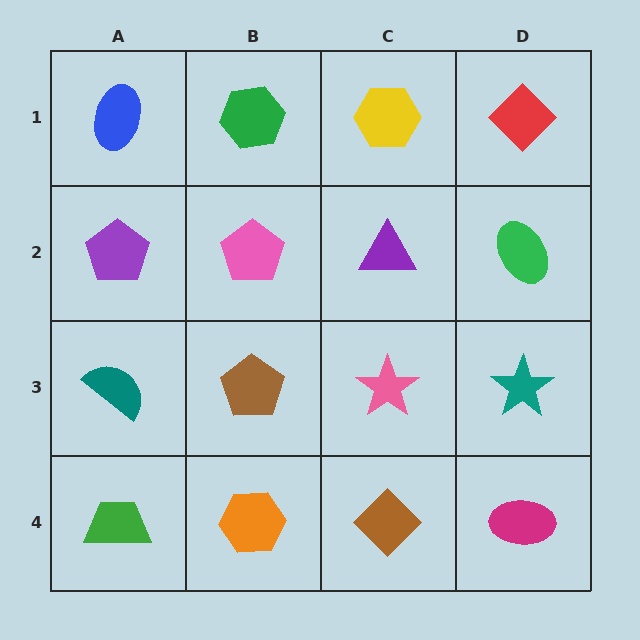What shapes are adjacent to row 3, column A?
A purple pentagon (row 2, column A), a green trapezoid (row 4, column A), a brown pentagon (row 3, column B).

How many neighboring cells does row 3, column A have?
3.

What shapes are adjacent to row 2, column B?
A green hexagon (row 1, column B), a brown pentagon (row 3, column B), a purple pentagon (row 2, column A), a purple triangle (row 2, column C).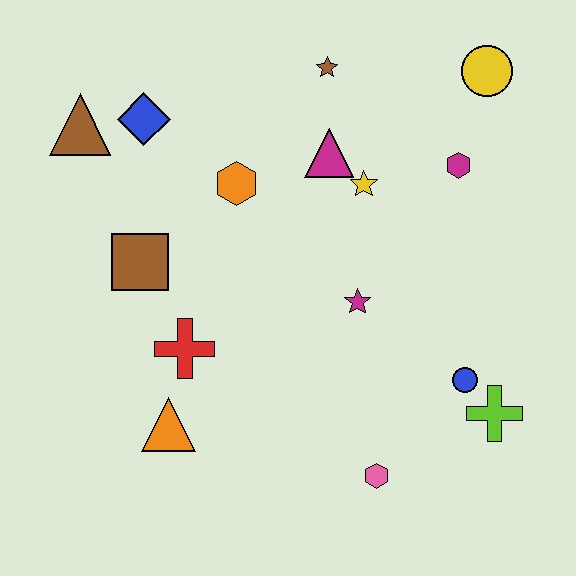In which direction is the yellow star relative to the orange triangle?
The yellow star is above the orange triangle.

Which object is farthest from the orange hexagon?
The lime cross is farthest from the orange hexagon.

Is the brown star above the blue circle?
Yes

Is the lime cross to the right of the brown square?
Yes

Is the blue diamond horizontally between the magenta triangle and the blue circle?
No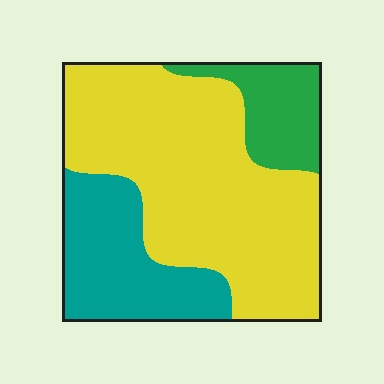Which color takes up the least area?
Green, at roughly 15%.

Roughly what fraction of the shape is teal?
Teal covers about 25% of the shape.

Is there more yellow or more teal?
Yellow.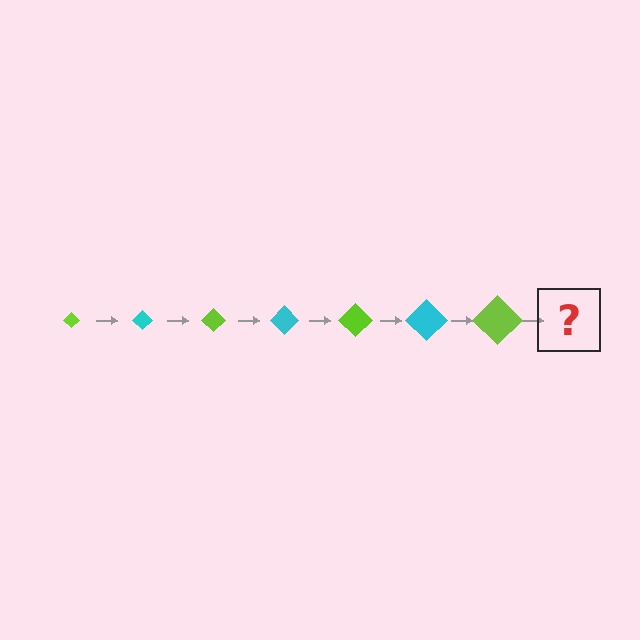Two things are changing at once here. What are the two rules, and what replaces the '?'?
The two rules are that the diamond grows larger each step and the color cycles through lime and cyan. The '?' should be a cyan diamond, larger than the previous one.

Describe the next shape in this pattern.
It should be a cyan diamond, larger than the previous one.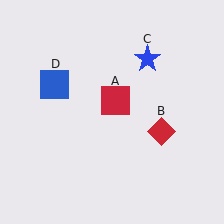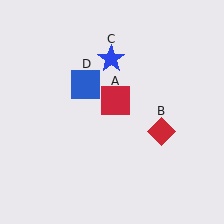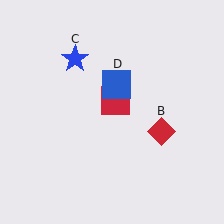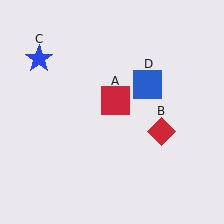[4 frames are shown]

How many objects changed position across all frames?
2 objects changed position: blue star (object C), blue square (object D).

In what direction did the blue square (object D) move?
The blue square (object D) moved right.